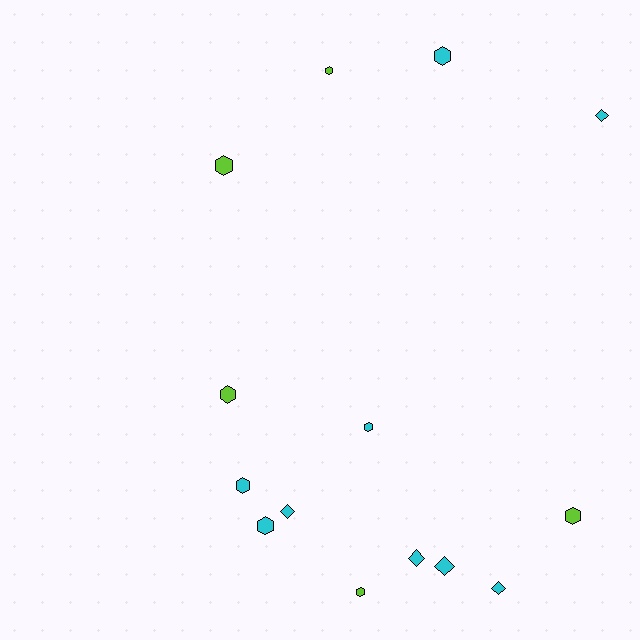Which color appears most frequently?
Cyan, with 9 objects.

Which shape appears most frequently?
Hexagon, with 9 objects.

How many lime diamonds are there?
There are no lime diamonds.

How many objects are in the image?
There are 14 objects.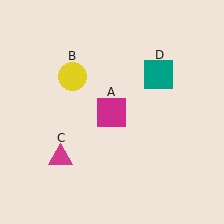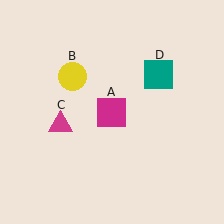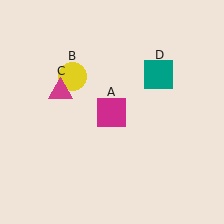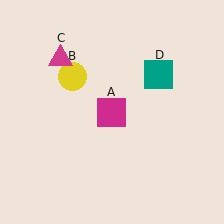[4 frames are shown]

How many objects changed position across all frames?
1 object changed position: magenta triangle (object C).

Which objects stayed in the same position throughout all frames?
Magenta square (object A) and yellow circle (object B) and teal square (object D) remained stationary.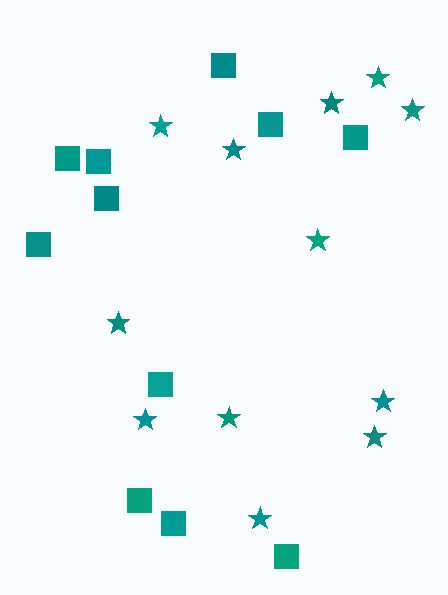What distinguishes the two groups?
There are 2 groups: one group of squares (11) and one group of stars (12).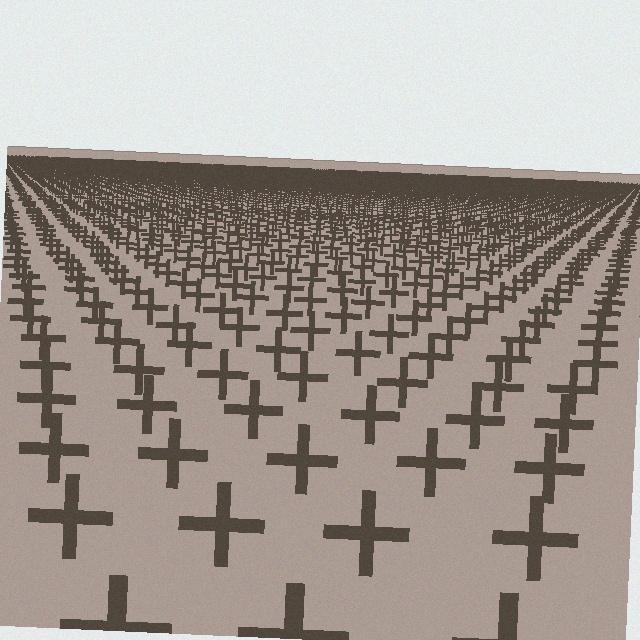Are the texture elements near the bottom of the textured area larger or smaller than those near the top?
Larger. Near the bottom, elements are closer to the viewer and appear at a bigger on-screen size.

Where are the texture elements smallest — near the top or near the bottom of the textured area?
Near the top.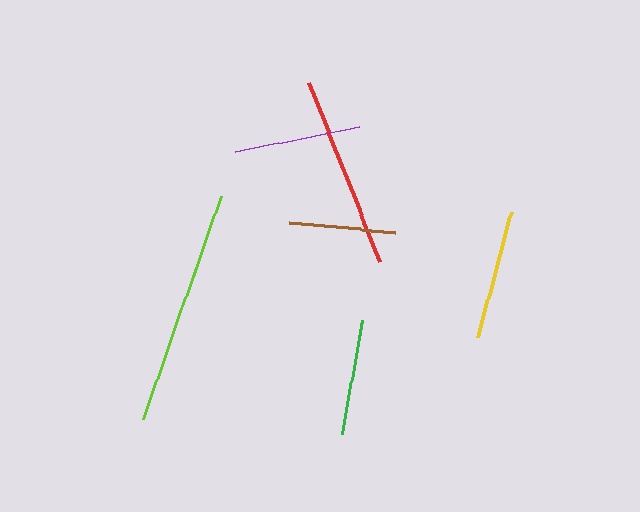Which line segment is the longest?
The lime line is the longest at approximately 237 pixels.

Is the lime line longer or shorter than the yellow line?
The lime line is longer than the yellow line.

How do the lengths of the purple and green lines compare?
The purple and green lines are approximately the same length.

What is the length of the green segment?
The green segment is approximately 117 pixels long.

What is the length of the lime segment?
The lime segment is approximately 237 pixels long.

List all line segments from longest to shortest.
From longest to shortest: lime, red, yellow, purple, green, brown.